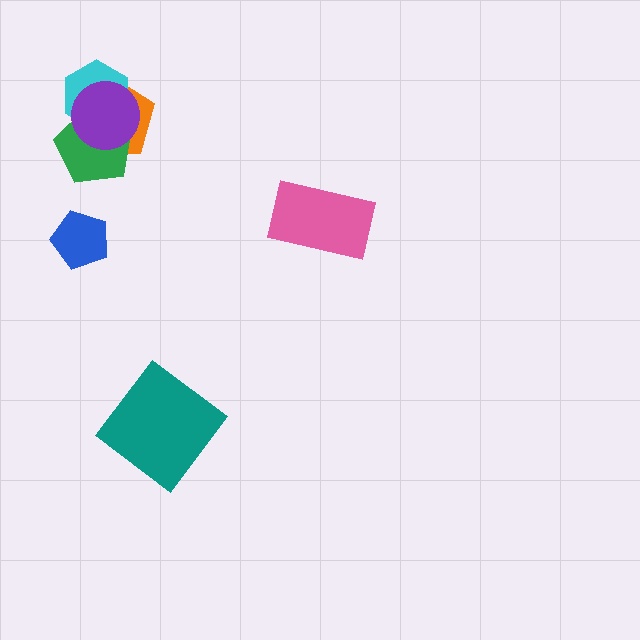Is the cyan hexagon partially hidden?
Yes, it is partially covered by another shape.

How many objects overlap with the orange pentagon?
3 objects overlap with the orange pentagon.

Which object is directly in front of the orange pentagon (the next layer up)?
The cyan hexagon is directly in front of the orange pentagon.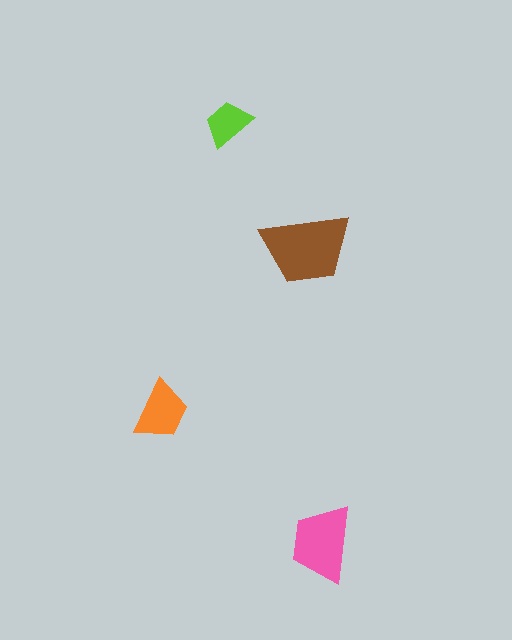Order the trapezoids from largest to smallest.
the brown one, the pink one, the orange one, the lime one.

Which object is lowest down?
The pink trapezoid is bottommost.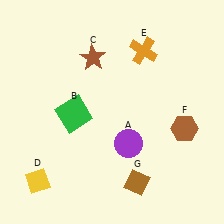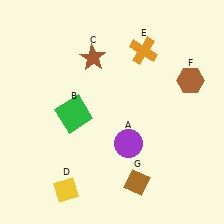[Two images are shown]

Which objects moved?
The objects that moved are: the yellow diamond (D), the brown hexagon (F).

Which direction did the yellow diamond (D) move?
The yellow diamond (D) moved right.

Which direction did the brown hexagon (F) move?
The brown hexagon (F) moved up.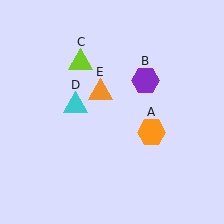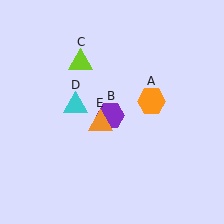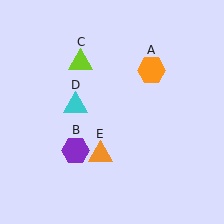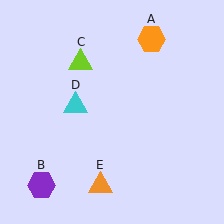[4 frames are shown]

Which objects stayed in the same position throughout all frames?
Lime triangle (object C) and cyan triangle (object D) remained stationary.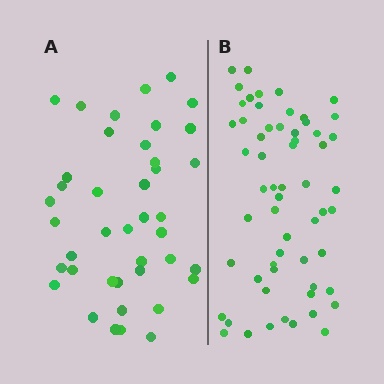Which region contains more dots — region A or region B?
Region B (the right region) has more dots.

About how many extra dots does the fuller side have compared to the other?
Region B has approximately 20 more dots than region A.